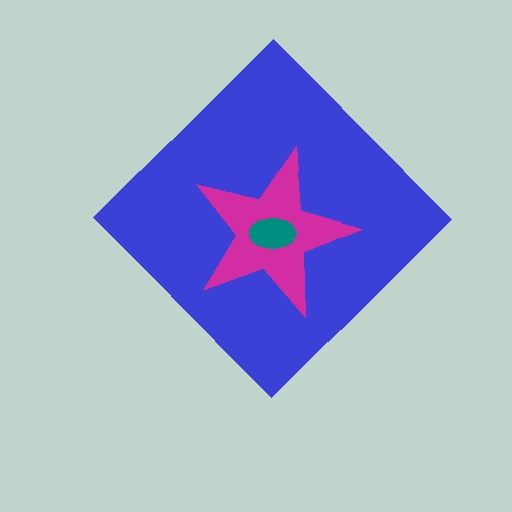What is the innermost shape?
The teal ellipse.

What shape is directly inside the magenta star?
The teal ellipse.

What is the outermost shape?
The blue diamond.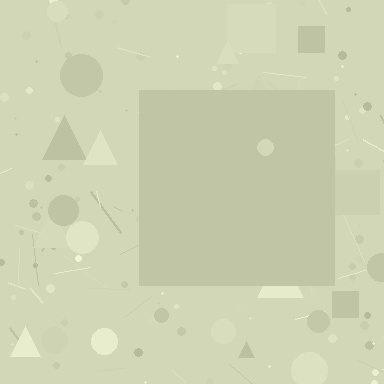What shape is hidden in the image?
A square is hidden in the image.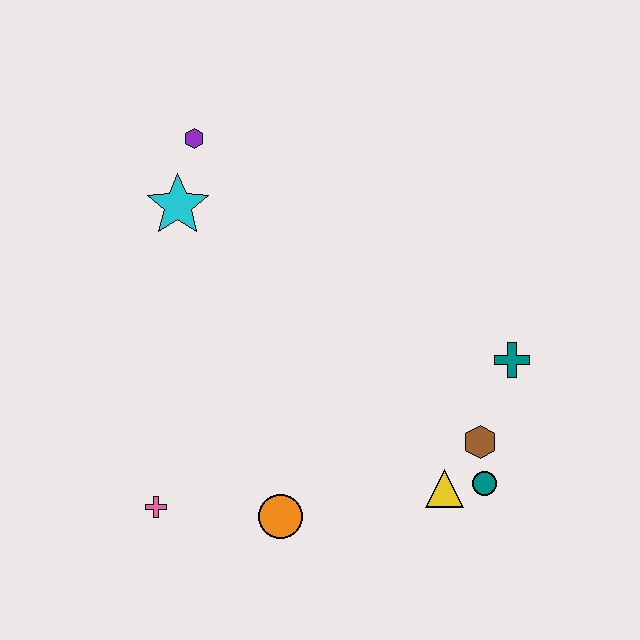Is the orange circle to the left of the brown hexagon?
Yes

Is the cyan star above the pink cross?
Yes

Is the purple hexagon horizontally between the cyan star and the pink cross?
No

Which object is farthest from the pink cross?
The teal cross is farthest from the pink cross.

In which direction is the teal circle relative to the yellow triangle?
The teal circle is to the right of the yellow triangle.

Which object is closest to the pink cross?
The orange circle is closest to the pink cross.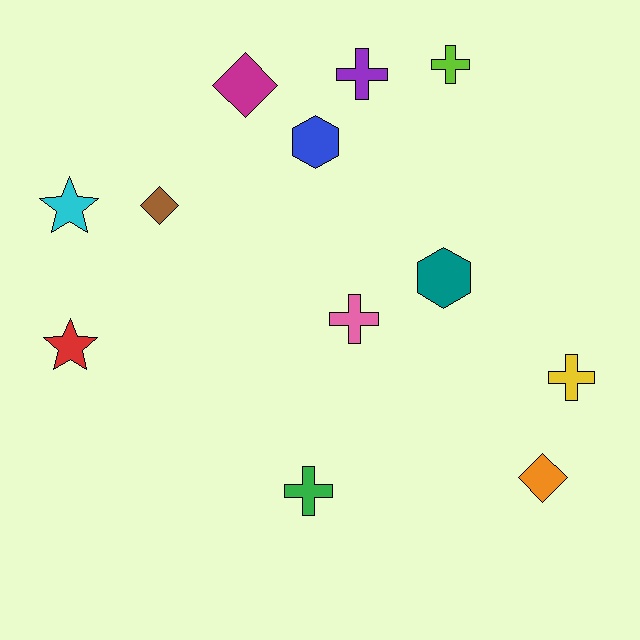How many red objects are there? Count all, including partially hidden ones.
There is 1 red object.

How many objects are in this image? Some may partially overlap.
There are 12 objects.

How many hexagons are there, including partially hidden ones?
There are 2 hexagons.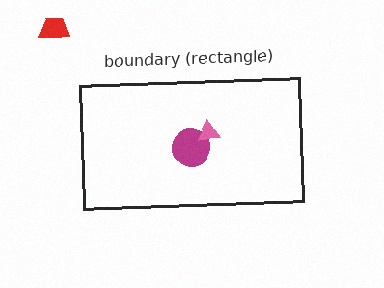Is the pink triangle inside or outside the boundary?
Inside.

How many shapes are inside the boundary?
2 inside, 1 outside.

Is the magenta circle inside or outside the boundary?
Inside.